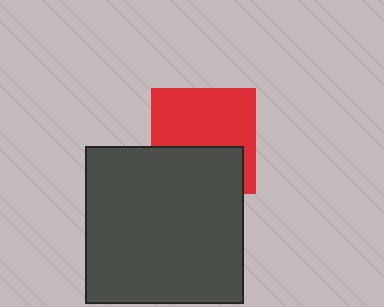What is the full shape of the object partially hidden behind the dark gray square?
The partially hidden object is a red square.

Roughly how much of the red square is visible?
About half of it is visible (roughly 60%).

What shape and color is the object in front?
The object in front is a dark gray square.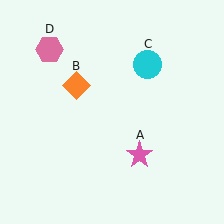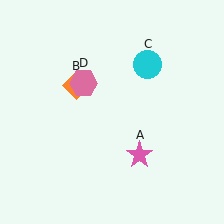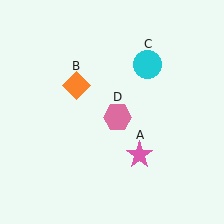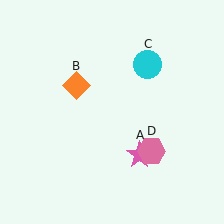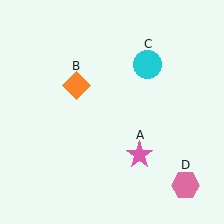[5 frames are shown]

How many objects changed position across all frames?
1 object changed position: pink hexagon (object D).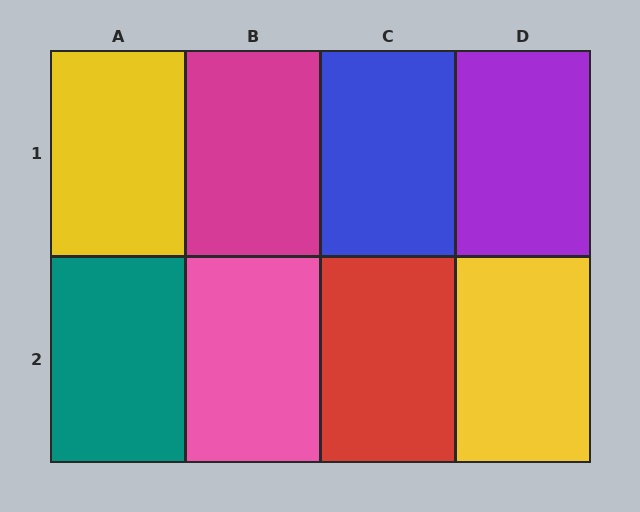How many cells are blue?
1 cell is blue.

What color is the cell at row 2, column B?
Pink.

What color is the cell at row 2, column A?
Teal.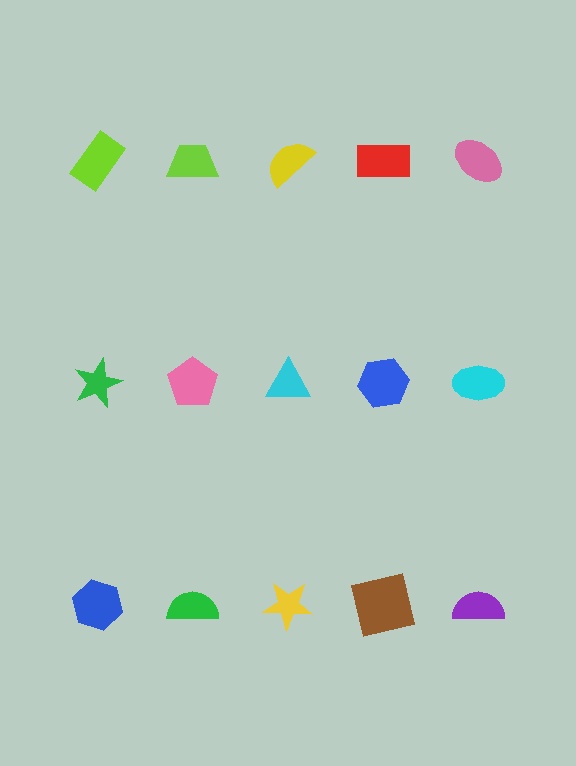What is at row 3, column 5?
A purple semicircle.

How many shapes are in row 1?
5 shapes.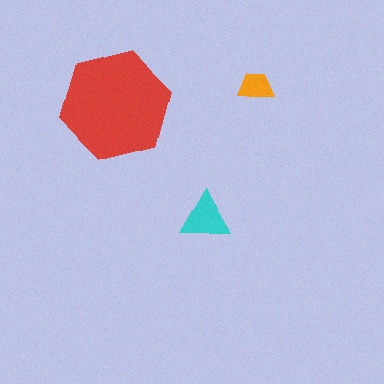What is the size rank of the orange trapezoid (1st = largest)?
3rd.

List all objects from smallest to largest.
The orange trapezoid, the cyan triangle, the red hexagon.